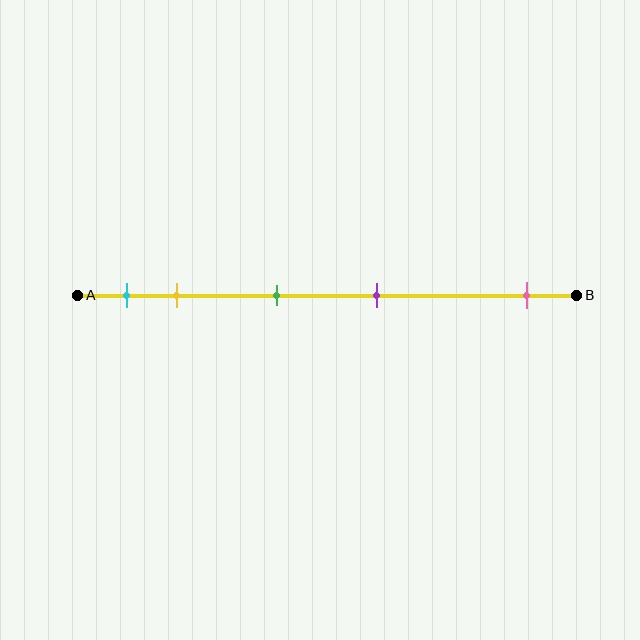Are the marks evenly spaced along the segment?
No, the marks are not evenly spaced.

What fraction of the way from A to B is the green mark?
The green mark is approximately 40% (0.4) of the way from A to B.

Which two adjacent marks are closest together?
The cyan and yellow marks are the closest adjacent pair.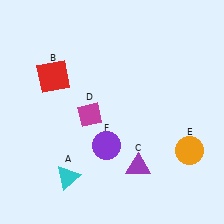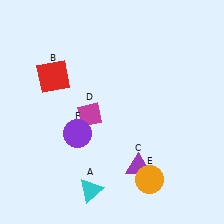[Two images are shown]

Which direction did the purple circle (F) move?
The purple circle (F) moved left.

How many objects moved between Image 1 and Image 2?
3 objects moved between the two images.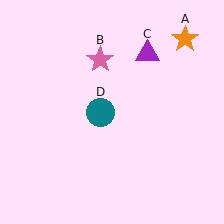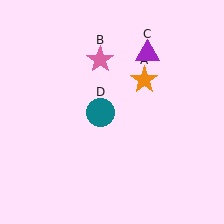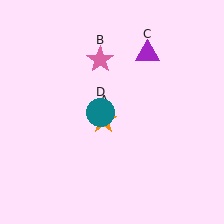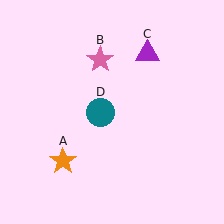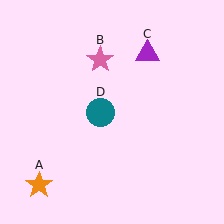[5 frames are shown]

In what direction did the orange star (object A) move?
The orange star (object A) moved down and to the left.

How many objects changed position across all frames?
1 object changed position: orange star (object A).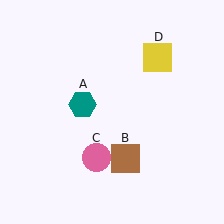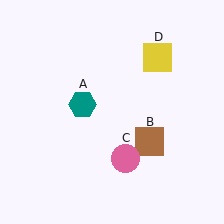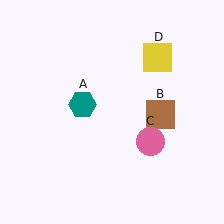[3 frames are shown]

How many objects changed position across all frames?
2 objects changed position: brown square (object B), pink circle (object C).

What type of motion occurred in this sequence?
The brown square (object B), pink circle (object C) rotated counterclockwise around the center of the scene.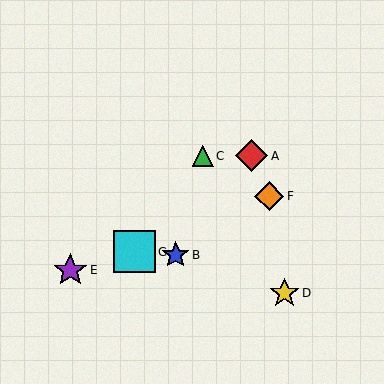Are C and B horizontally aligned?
No, C is at y≈156 and B is at y≈255.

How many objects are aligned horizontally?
2 objects (A, C) are aligned horizontally.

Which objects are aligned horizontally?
Objects A, C are aligned horizontally.